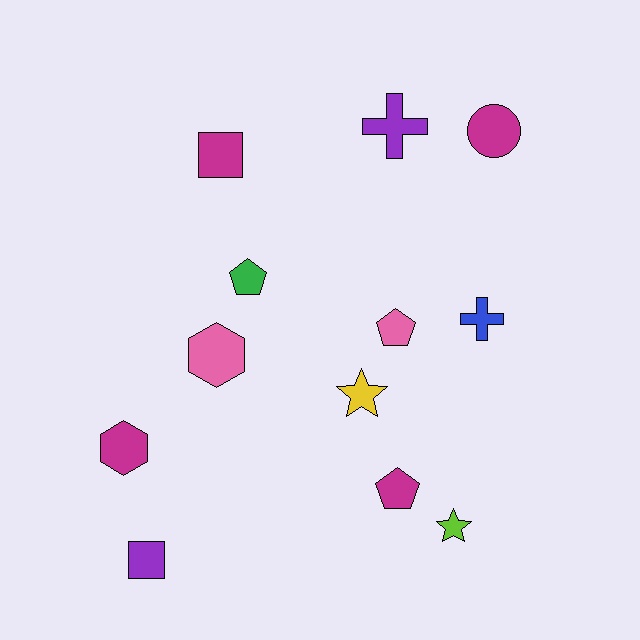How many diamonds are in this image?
There are no diamonds.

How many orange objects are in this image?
There are no orange objects.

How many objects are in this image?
There are 12 objects.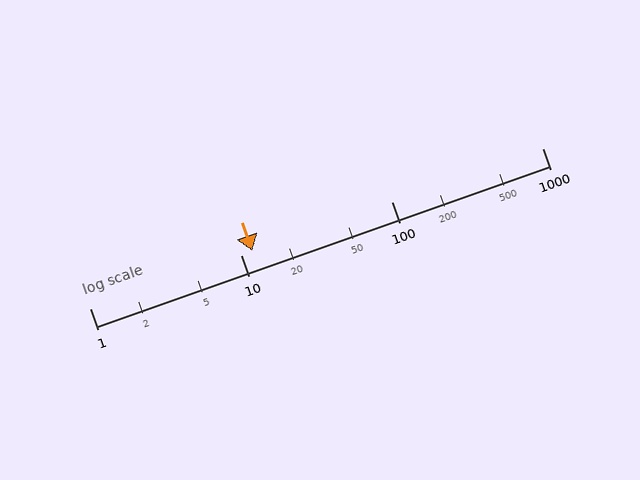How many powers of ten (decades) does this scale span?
The scale spans 3 decades, from 1 to 1000.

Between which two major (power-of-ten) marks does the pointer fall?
The pointer is between 10 and 100.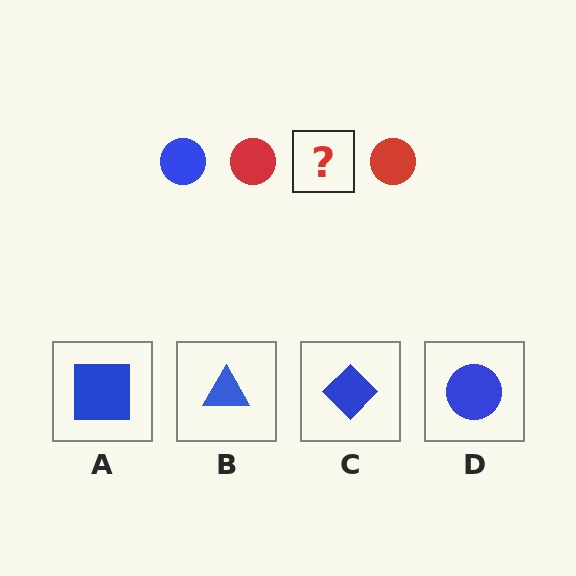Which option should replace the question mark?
Option D.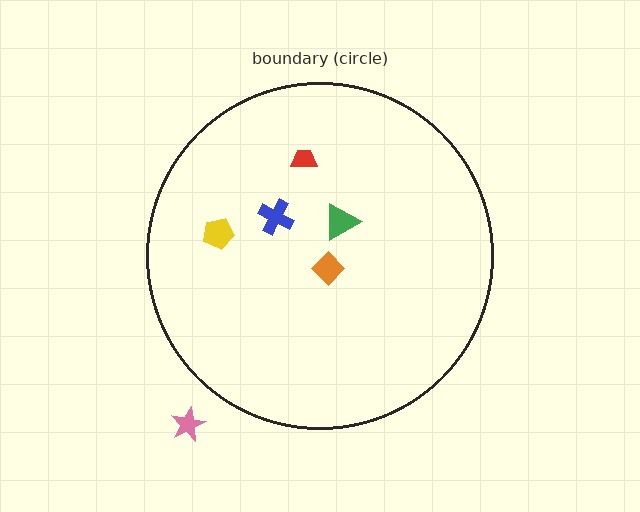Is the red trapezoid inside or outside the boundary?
Inside.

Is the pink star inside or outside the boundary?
Outside.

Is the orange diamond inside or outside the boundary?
Inside.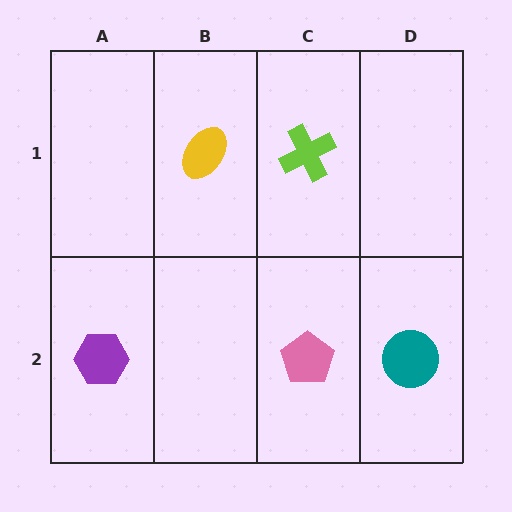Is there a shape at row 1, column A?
No, that cell is empty.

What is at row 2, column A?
A purple hexagon.